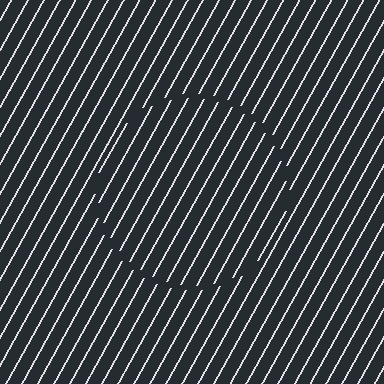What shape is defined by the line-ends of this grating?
An illusory circle. The interior of the shape contains the same grating, shifted by half a period — the contour is defined by the phase discontinuity where line-ends from the inner and outer gratings abut.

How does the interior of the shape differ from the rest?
The interior of the shape contains the same grating, shifted by half a period — the contour is defined by the phase discontinuity where line-ends from the inner and outer gratings abut.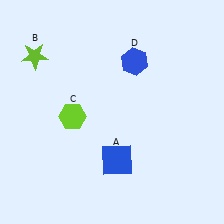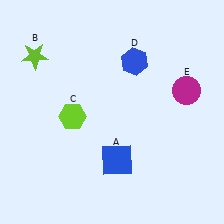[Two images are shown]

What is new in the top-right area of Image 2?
A magenta circle (E) was added in the top-right area of Image 2.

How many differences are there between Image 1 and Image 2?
There is 1 difference between the two images.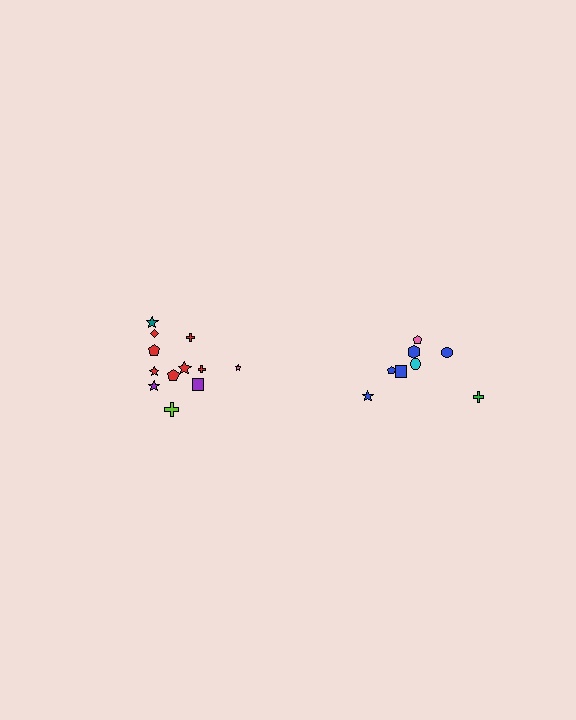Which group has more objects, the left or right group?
The left group.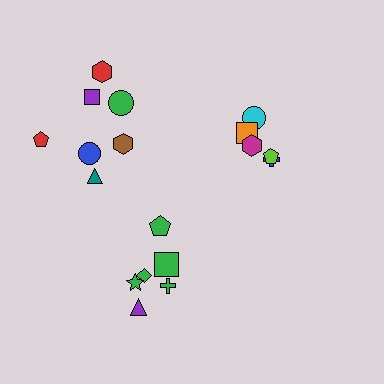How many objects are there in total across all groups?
There are 18 objects.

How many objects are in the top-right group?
There are 5 objects.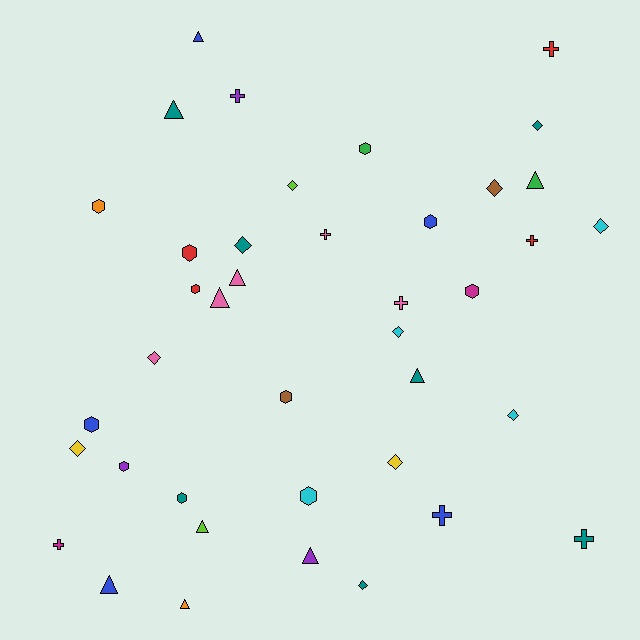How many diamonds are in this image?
There are 11 diamonds.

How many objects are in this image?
There are 40 objects.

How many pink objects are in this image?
There are 5 pink objects.